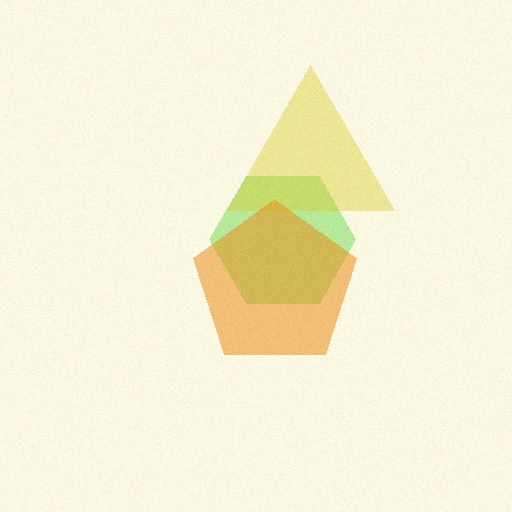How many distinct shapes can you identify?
There are 3 distinct shapes: a lime hexagon, a yellow triangle, an orange pentagon.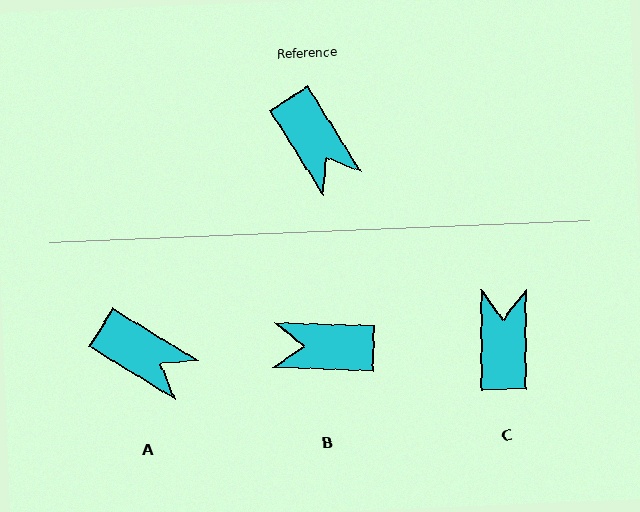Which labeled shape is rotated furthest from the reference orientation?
C, about 148 degrees away.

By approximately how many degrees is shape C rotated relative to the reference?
Approximately 148 degrees counter-clockwise.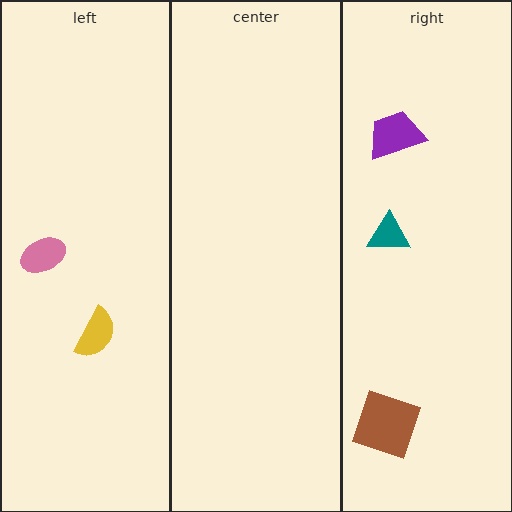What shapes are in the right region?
The teal triangle, the purple trapezoid, the brown square.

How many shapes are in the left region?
2.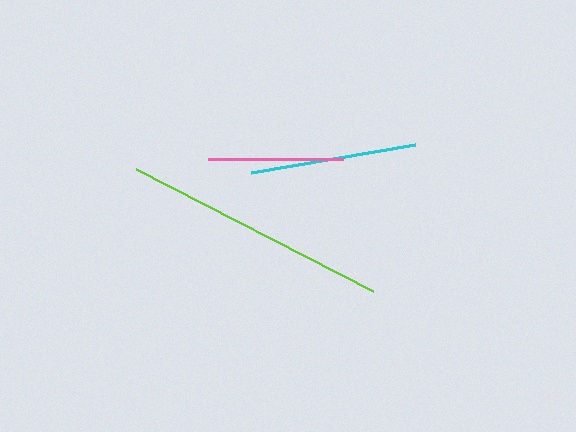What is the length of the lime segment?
The lime segment is approximately 266 pixels long.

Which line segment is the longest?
The lime line is the longest at approximately 266 pixels.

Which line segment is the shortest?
The pink line is the shortest at approximately 135 pixels.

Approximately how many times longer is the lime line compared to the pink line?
The lime line is approximately 2.0 times the length of the pink line.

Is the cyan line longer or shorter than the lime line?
The lime line is longer than the cyan line.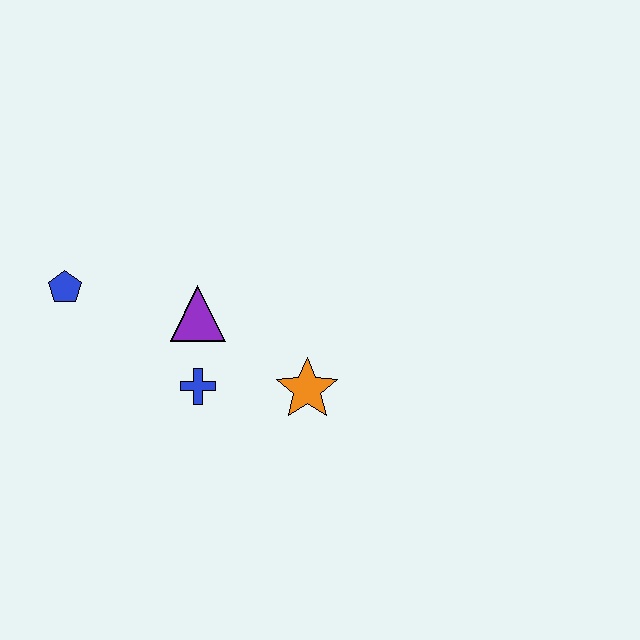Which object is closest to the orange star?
The blue cross is closest to the orange star.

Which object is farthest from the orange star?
The blue pentagon is farthest from the orange star.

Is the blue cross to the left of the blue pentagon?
No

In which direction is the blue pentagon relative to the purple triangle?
The blue pentagon is to the left of the purple triangle.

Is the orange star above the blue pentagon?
No